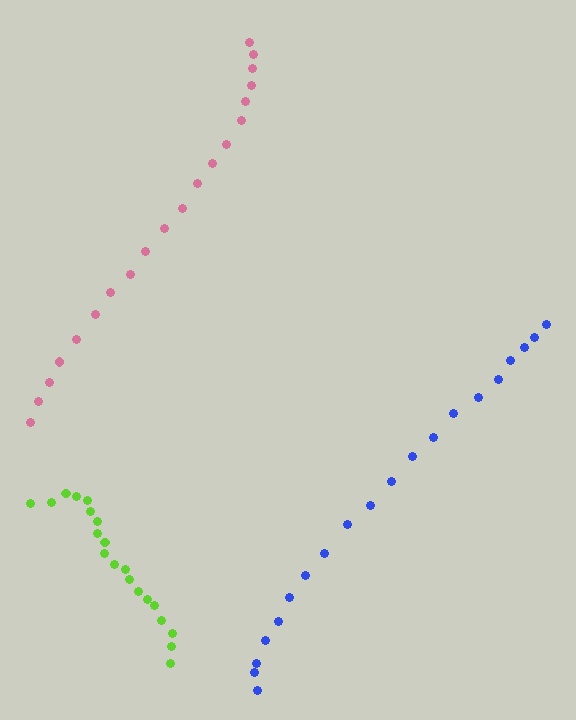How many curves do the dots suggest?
There are 3 distinct paths.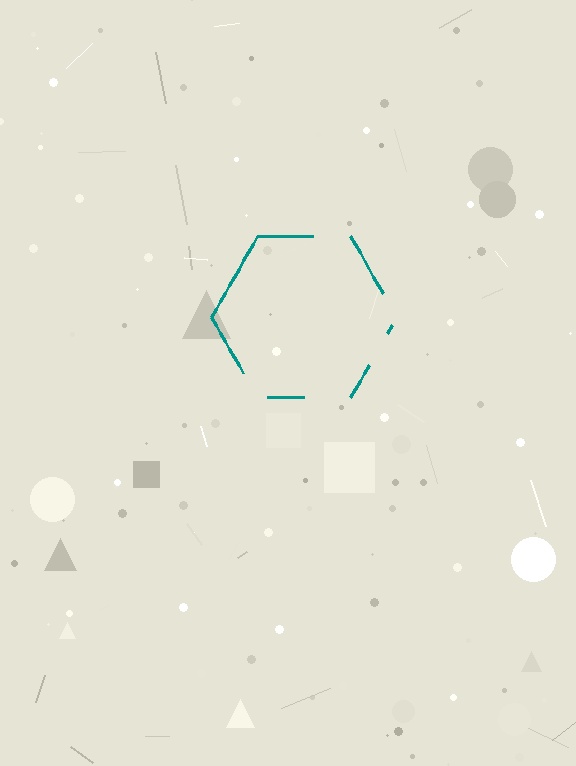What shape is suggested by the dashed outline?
The dashed outline suggests a hexagon.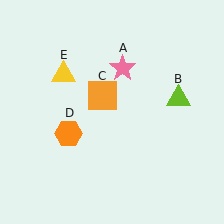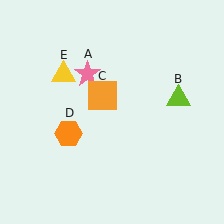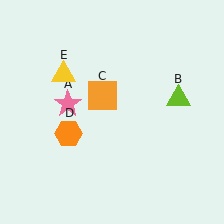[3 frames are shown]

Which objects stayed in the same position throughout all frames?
Lime triangle (object B) and orange square (object C) and orange hexagon (object D) and yellow triangle (object E) remained stationary.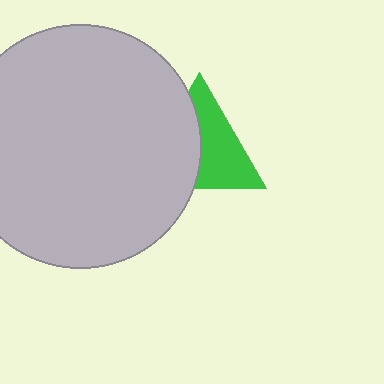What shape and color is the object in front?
The object in front is a light gray circle.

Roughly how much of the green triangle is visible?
About half of it is visible (roughly 53%).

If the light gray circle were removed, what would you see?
You would see the complete green triangle.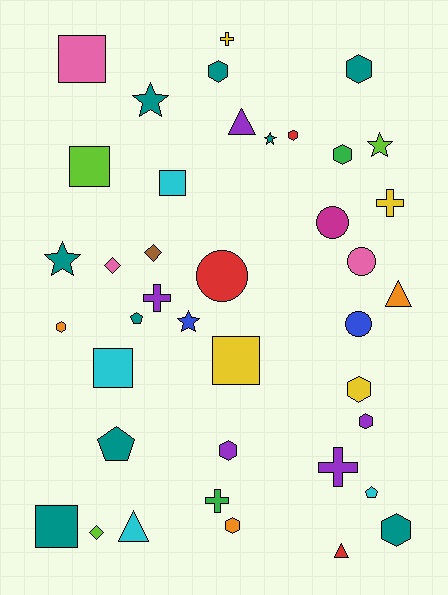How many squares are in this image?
There are 6 squares.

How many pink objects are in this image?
There are 3 pink objects.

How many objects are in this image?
There are 40 objects.